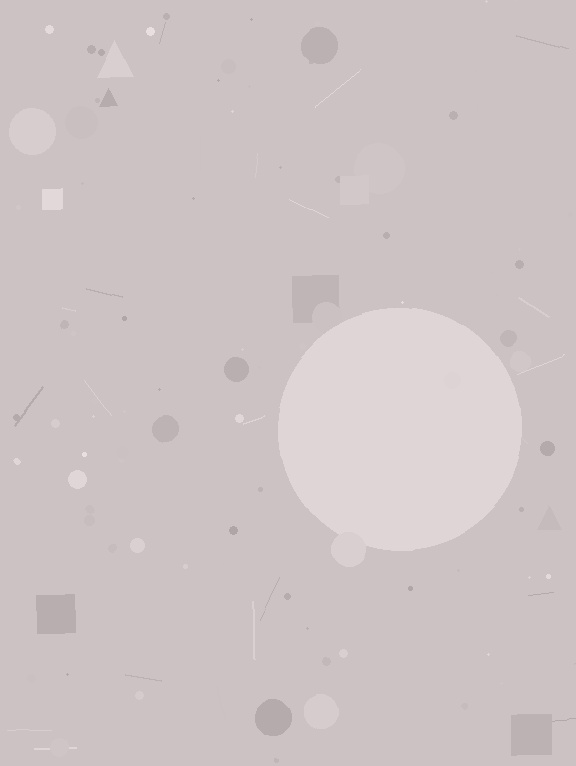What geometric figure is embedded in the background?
A circle is embedded in the background.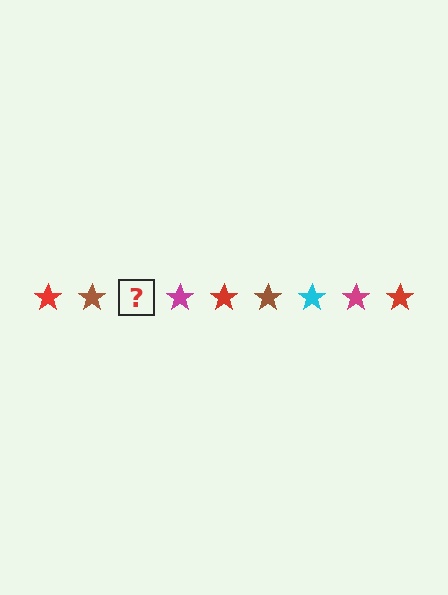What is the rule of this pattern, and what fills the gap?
The rule is that the pattern cycles through red, brown, cyan, magenta stars. The gap should be filled with a cyan star.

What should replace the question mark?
The question mark should be replaced with a cyan star.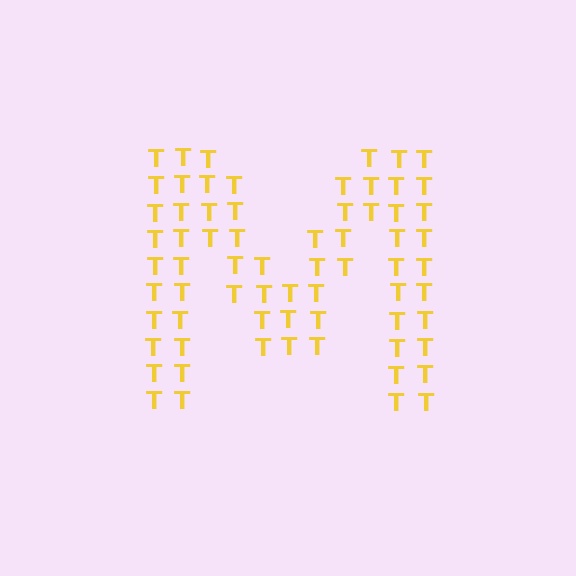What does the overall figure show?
The overall figure shows the letter M.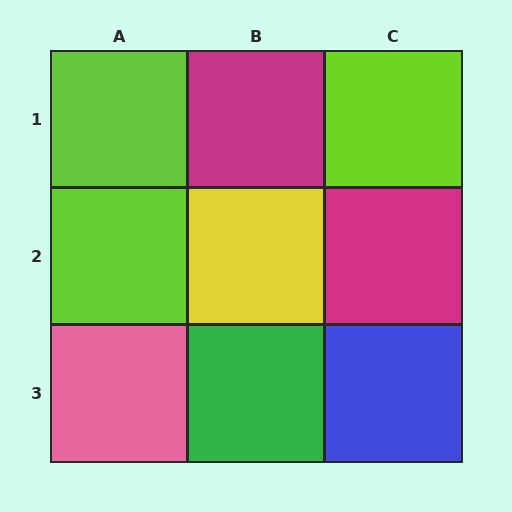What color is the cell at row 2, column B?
Yellow.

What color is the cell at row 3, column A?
Pink.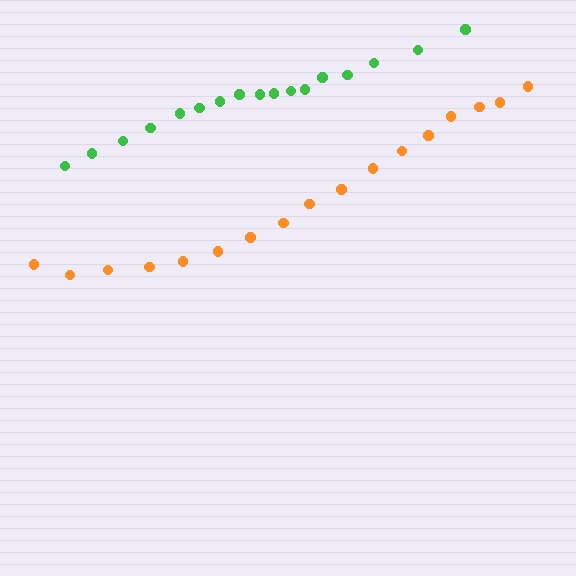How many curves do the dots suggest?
There are 2 distinct paths.